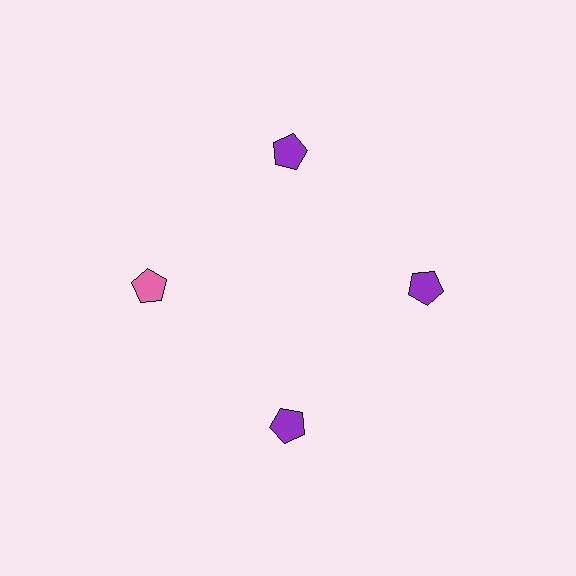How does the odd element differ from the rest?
It has a different color: pink instead of purple.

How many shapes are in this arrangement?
There are 4 shapes arranged in a ring pattern.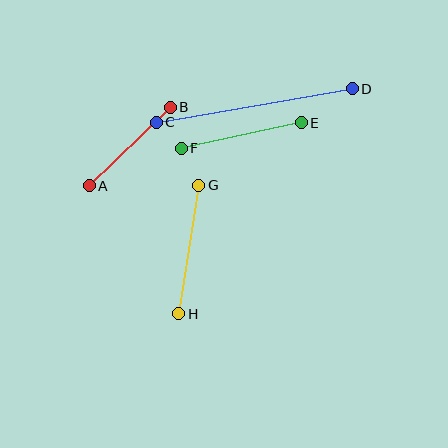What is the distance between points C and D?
The distance is approximately 199 pixels.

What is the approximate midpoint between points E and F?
The midpoint is at approximately (241, 136) pixels.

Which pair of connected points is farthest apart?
Points C and D are farthest apart.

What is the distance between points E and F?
The distance is approximately 122 pixels.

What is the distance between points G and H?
The distance is approximately 130 pixels.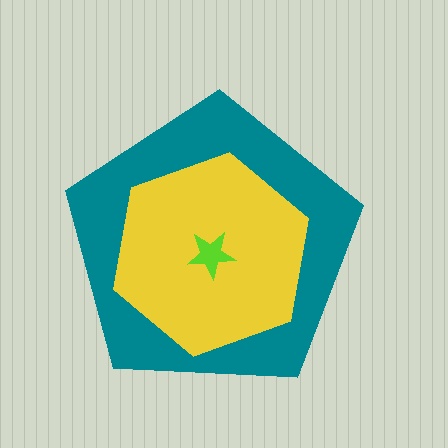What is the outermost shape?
The teal pentagon.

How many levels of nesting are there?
3.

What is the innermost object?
The lime star.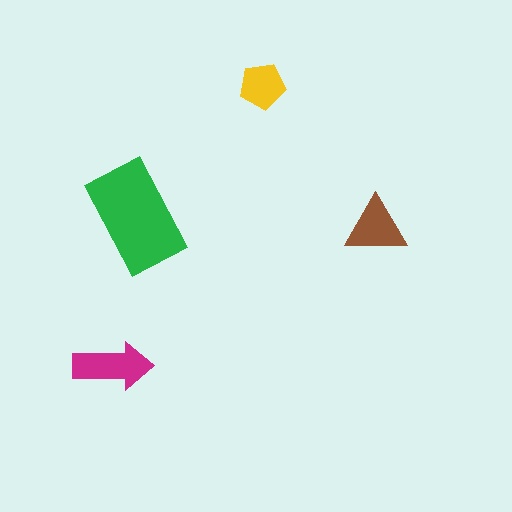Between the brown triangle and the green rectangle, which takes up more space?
The green rectangle.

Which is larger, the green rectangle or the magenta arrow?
The green rectangle.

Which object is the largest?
The green rectangle.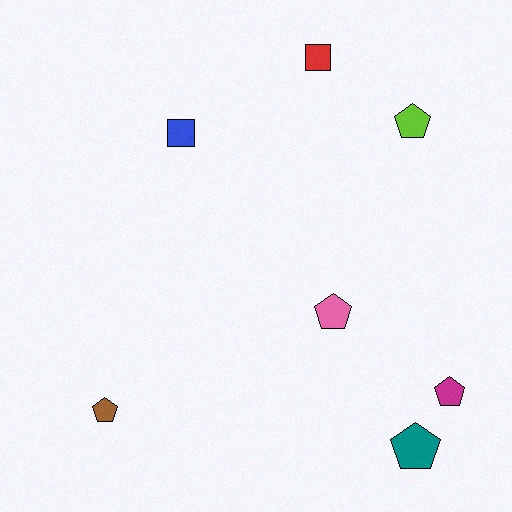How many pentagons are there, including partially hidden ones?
There are 5 pentagons.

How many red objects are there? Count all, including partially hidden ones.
There is 1 red object.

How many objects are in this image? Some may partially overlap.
There are 7 objects.